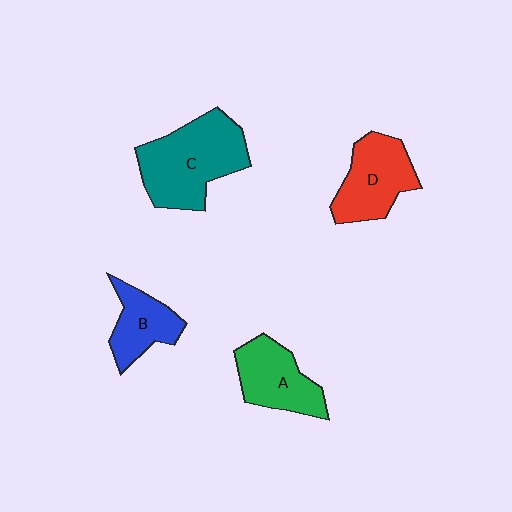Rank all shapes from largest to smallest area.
From largest to smallest: C (teal), D (red), A (green), B (blue).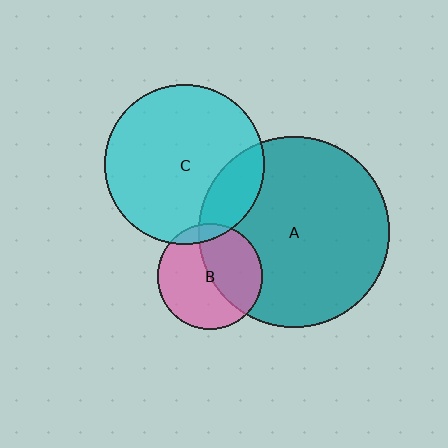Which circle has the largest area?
Circle A (teal).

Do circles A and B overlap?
Yes.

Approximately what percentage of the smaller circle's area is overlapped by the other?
Approximately 45%.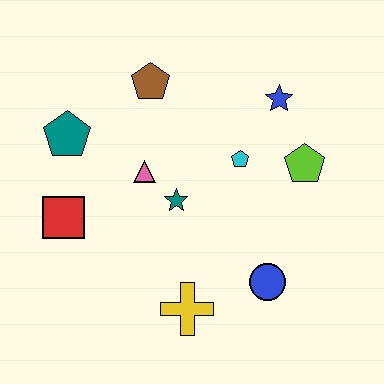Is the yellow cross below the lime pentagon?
Yes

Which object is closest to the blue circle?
The yellow cross is closest to the blue circle.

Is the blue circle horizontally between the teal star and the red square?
No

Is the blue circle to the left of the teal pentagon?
No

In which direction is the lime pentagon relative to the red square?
The lime pentagon is to the right of the red square.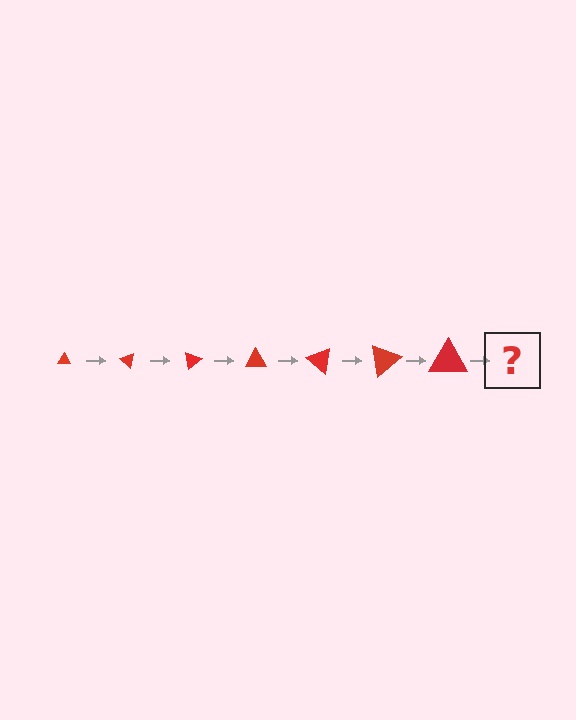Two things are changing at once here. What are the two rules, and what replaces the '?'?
The two rules are that the triangle grows larger each step and it rotates 40 degrees each step. The '?' should be a triangle, larger than the previous one and rotated 280 degrees from the start.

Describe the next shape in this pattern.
It should be a triangle, larger than the previous one and rotated 280 degrees from the start.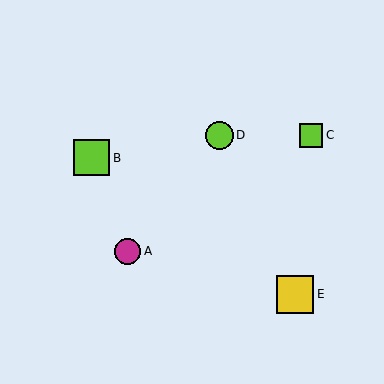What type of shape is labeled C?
Shape C is a lime square.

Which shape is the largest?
The yellow square (labeled E) is the largest.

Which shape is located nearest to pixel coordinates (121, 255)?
The magenta circle (labeled A) at (127, 251) is nearest to that location.